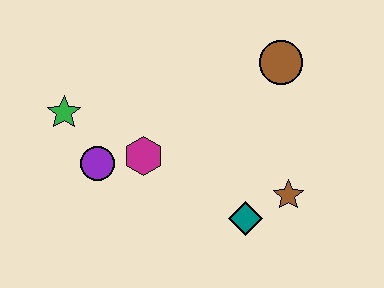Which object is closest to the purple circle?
The magenta hexagon is closest to the purple circle.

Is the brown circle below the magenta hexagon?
No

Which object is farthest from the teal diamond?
The green star is farthest from the teal diamond.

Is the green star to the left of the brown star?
Yes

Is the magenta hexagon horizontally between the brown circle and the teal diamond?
No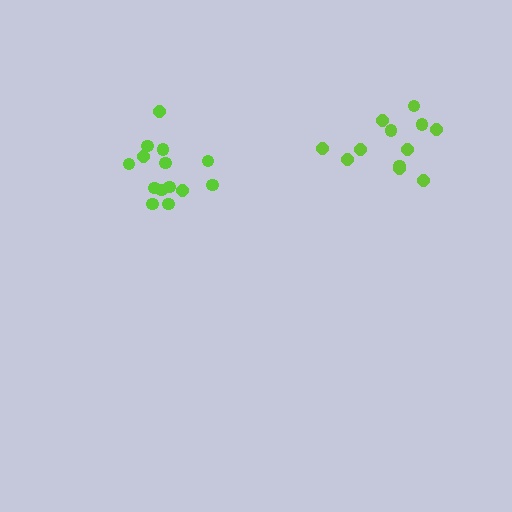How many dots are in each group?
Group 1: 12 dots, Group 2: 14 dots (26 total).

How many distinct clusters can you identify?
There are 2 distinct clusters.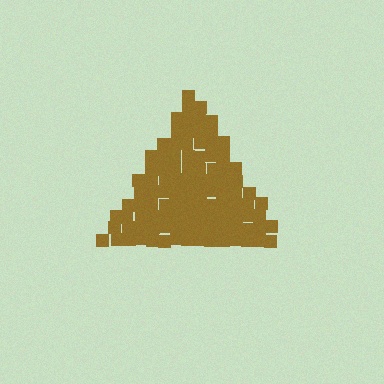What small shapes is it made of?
It is made of small squares.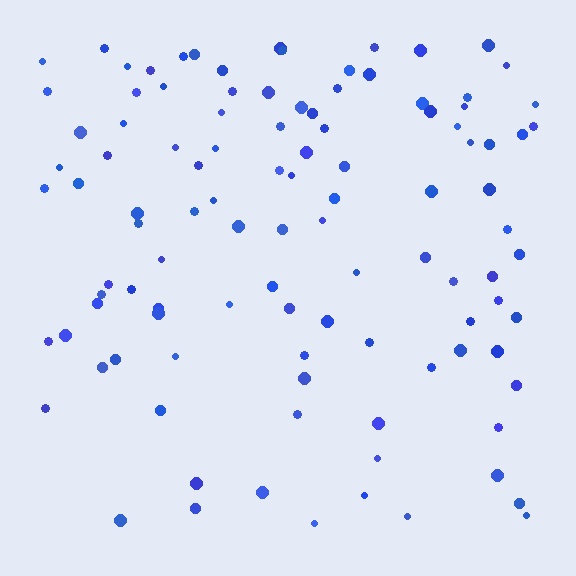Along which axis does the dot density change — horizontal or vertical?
Vertical.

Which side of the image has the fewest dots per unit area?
The bottom.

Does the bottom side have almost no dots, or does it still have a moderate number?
Still a moderate number, just noticeably fewer than the top.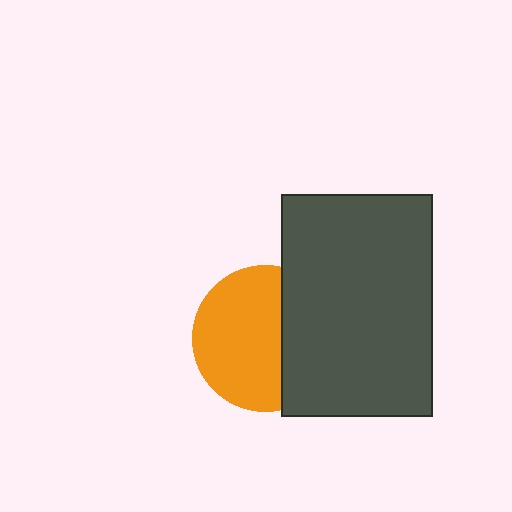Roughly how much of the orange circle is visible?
About half of it is visible (roughly 64%).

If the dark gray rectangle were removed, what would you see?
You would see the complete orange circle.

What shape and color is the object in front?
The object in front is a dark gray rectangle.